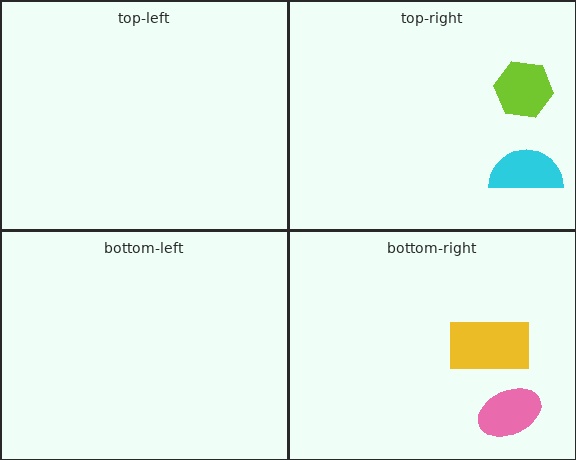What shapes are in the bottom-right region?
The yellow rectangle, the pink ellipse.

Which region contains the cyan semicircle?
The top-right region.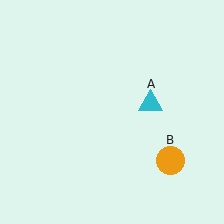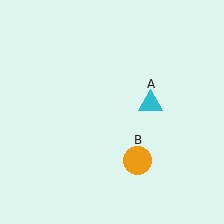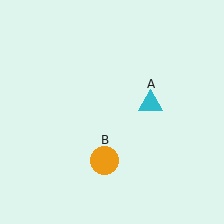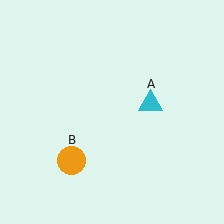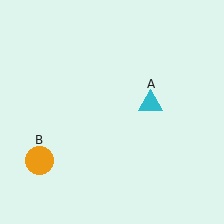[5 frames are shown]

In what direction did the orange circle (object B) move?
The orange circle (object B) moved left.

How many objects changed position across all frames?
1 object changed position: orange circle (object B).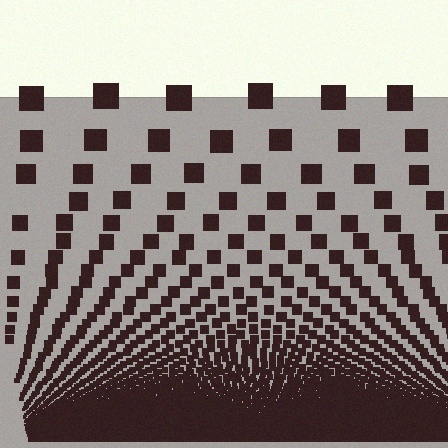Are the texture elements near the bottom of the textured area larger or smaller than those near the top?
Smaller. The gradient is inverted — elements near the bottom are smaller and denser.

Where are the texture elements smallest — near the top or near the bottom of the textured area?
Near the bottom.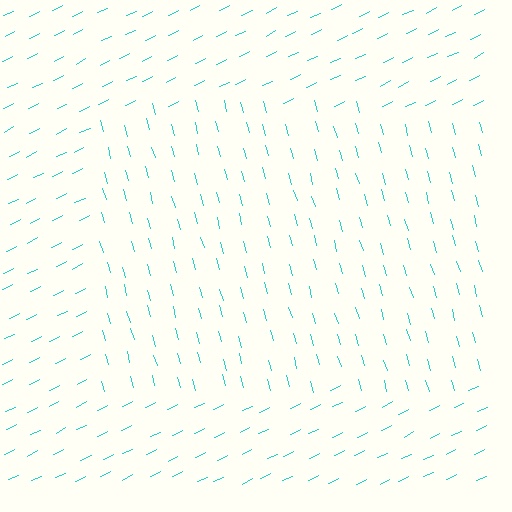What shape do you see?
I see a rectangle.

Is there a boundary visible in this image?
Yes, there is a texture boundary formed by a change in line orientation.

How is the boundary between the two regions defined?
The boundary is defined purely by a change in line orientation (approximately 80 degrees difference). All lines are the same color and thickness.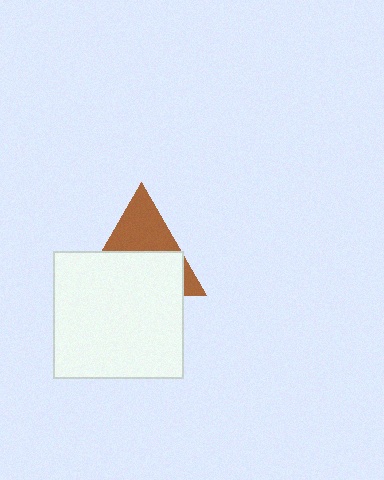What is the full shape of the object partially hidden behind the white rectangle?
The partially hidden object is a brown triangle.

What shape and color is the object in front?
The object in front is a white rectangle.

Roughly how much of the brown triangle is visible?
A small part of it is visible (roughly 44%).